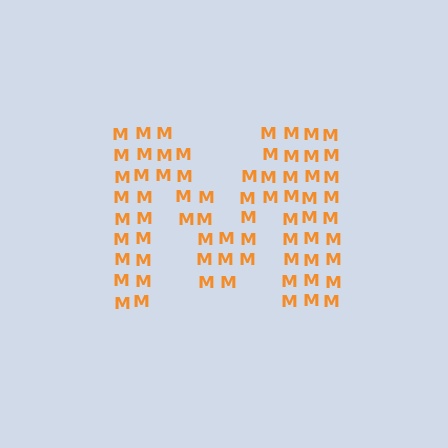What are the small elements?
The small elements are letter M's.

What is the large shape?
The large shape is the letter M.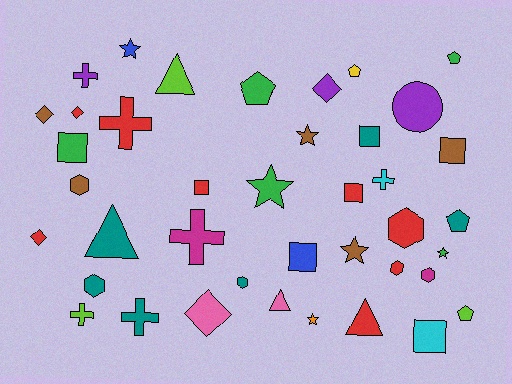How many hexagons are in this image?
There are 6 hexagons.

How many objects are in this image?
There are 40 objects.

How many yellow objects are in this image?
There is 1 yellow object.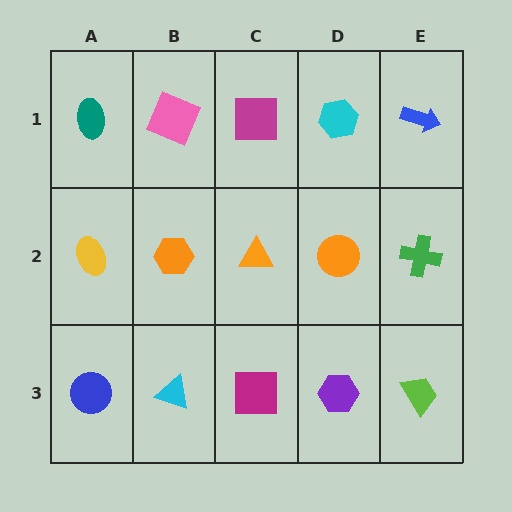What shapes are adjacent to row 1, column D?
An orange circle (row 2, column D), a magenta square (row 1, column C), a blue arrow (row 1, column E).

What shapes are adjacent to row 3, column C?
An orange triangle (row 2, column C), a cyan triangle (row 3, column B), a purple hexagon (row 3, column D).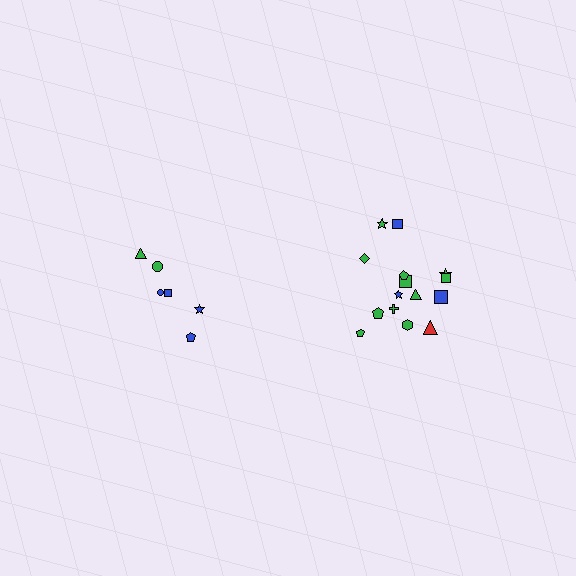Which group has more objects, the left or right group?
The right group.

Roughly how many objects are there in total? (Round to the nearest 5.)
Roughly 20 objects in total.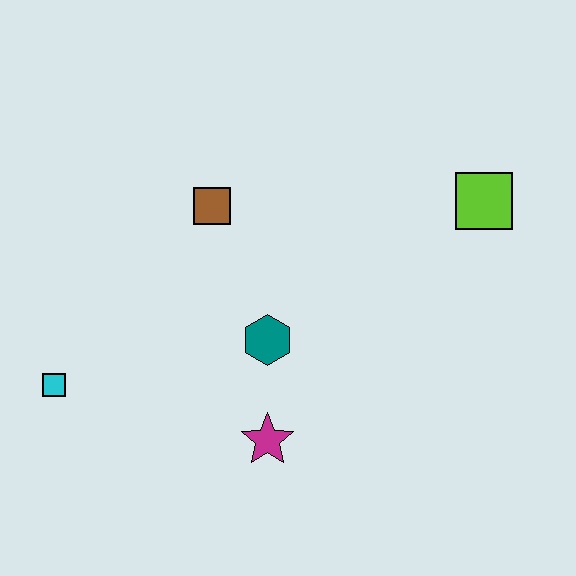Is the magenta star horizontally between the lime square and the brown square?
Yes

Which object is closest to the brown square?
The teal hexagon is closest to the brown square.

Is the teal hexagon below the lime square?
Yes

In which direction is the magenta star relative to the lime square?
The magenta star is below the lime square.